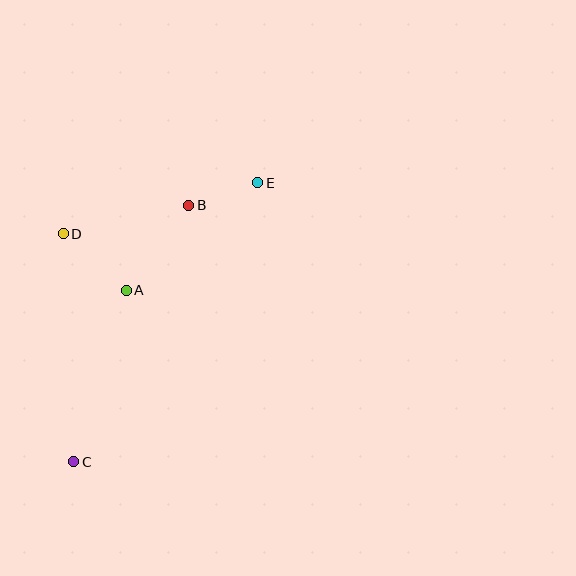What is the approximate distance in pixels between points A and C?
The distance between A and C is approximately 179 pixels.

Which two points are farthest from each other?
Points C and E are farthest from each other.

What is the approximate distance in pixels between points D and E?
The distance between D and E is approximately 201 pixels.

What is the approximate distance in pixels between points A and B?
The distance between A and B is approximately 105 pixels.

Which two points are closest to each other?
Points B and E are closest to each other.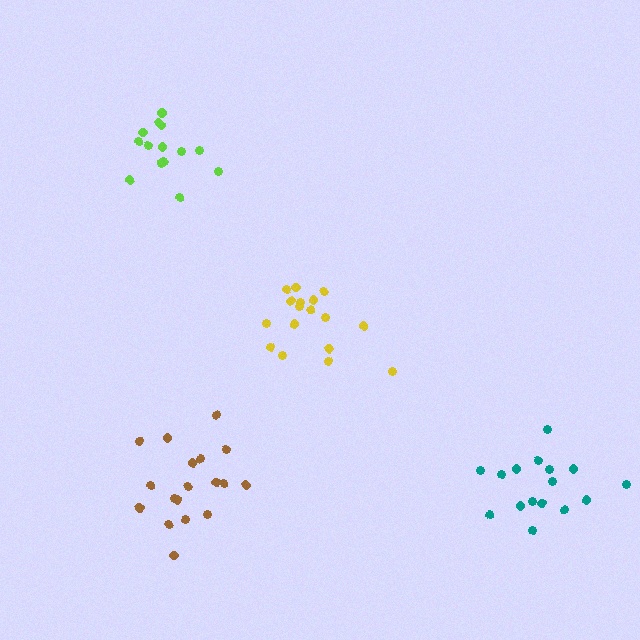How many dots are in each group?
Group 1: 16 dots, Group 2: 14 dots, Group 3: 17 dots, Group 4: 18 dots (65 total).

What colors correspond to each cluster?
The clusters are colored: teal, lime, yellow, brown.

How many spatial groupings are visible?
There are 4 spatial groupings.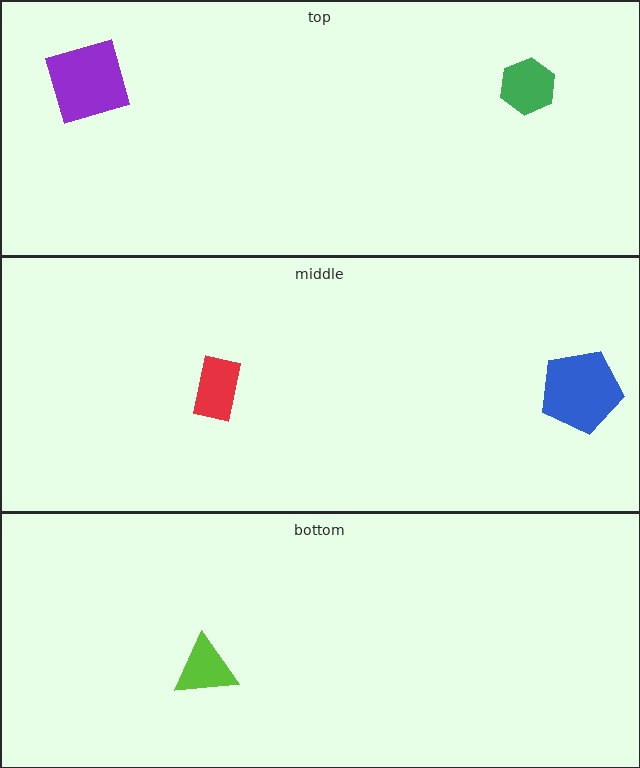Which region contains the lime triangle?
The bottom region.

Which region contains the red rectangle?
The middle region.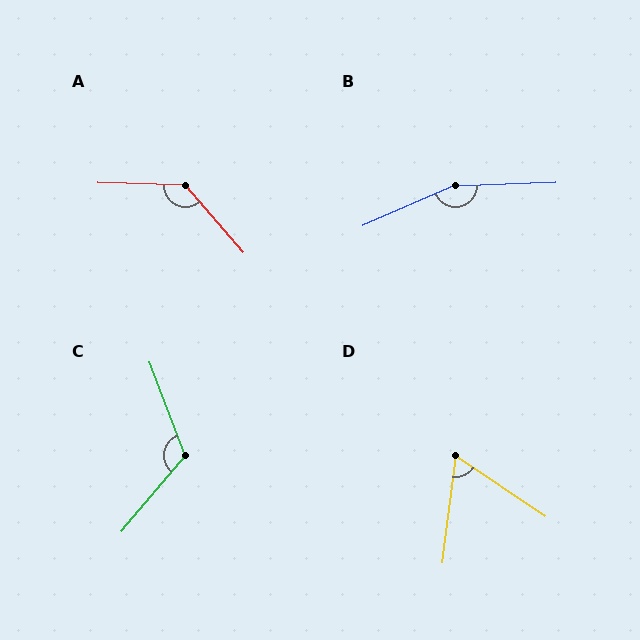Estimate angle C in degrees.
Approximately 119 degrees.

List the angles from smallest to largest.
D (64°), C (119°), A (133°), B (158°).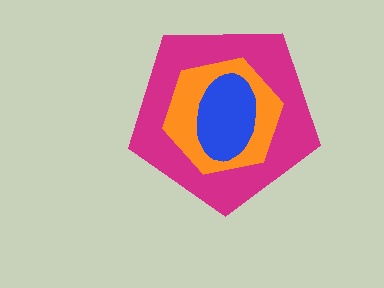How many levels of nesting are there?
3.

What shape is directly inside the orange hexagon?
The blue ellipse.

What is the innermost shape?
The blue ellipse.